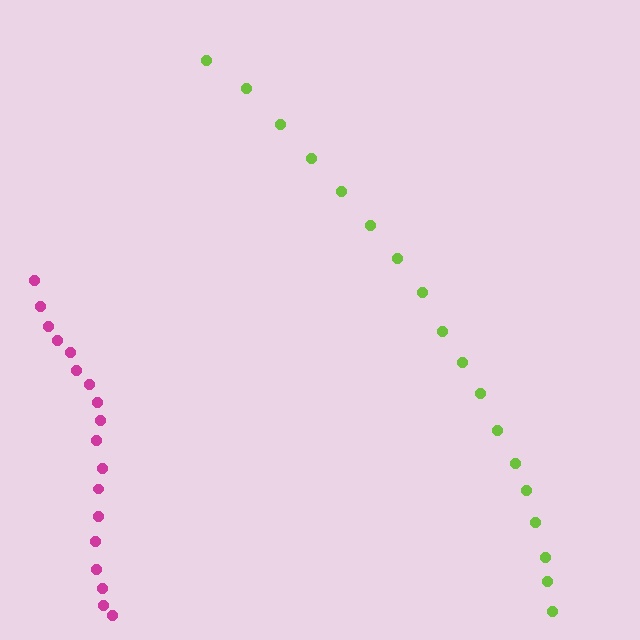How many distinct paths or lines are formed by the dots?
There are 2 distinct paths.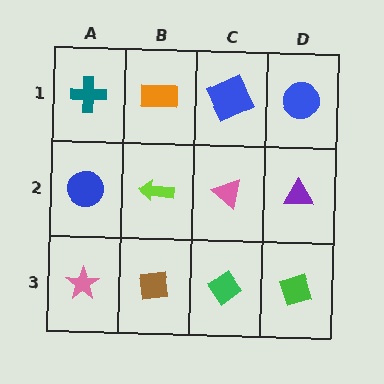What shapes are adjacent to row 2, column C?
A blue square (row 1, column C), a green diamond (row 3, column C), a lime arrow (row 2, column B), a purple triangle (row 2, column D).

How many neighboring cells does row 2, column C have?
4.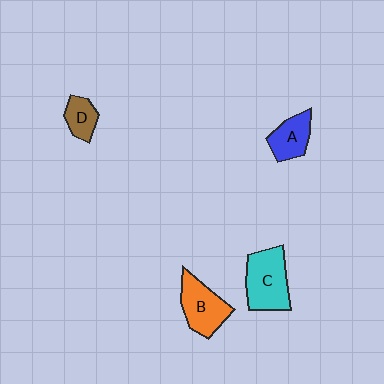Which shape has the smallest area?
Shape D (brown).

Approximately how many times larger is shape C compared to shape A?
Approximately 1.6 times.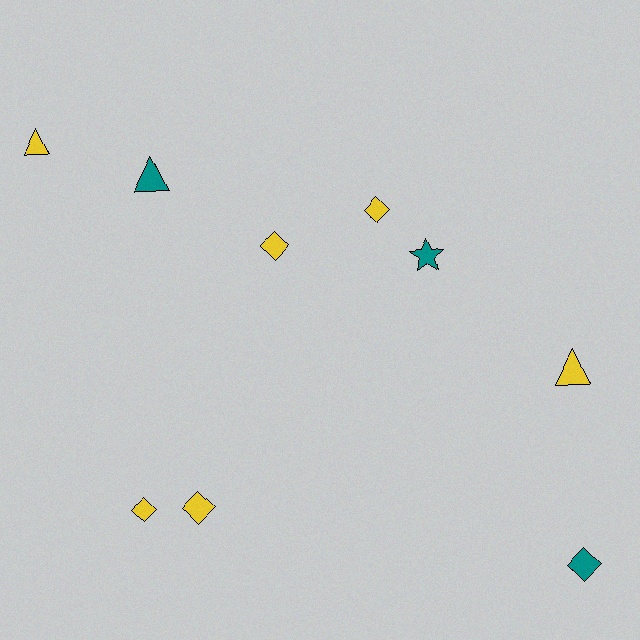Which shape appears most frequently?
Diamond, with 5 objects.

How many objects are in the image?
There are 9 objects.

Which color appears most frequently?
Yellow, with 6 objects.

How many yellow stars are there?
There are no yellow stars.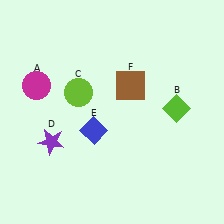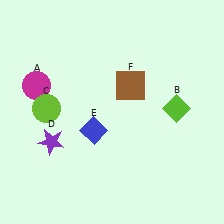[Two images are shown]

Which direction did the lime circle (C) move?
The lime circle (C) moved left.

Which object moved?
The lime circle (C) moved left.